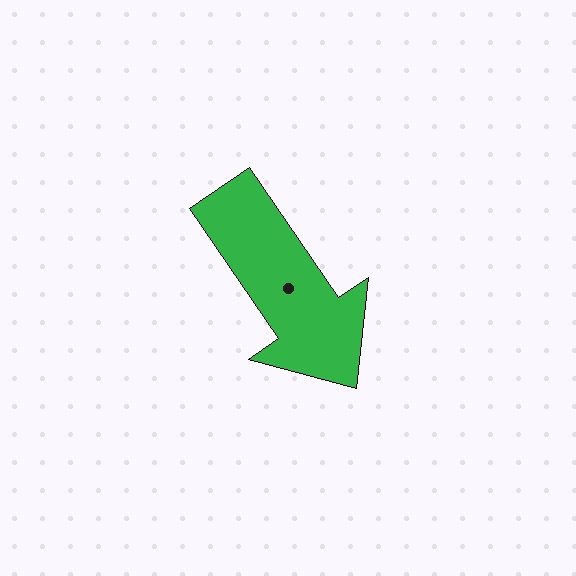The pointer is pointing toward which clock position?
Roughly 5 o'clock.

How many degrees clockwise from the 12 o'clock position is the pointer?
Approximately 146 degrees.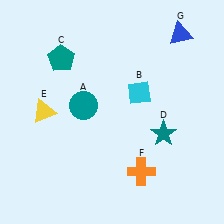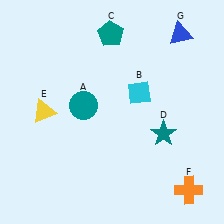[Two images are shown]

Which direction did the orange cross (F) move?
The orange cross (F) moved right.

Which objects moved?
The objects that moved are: the teal pentagon (C), the orange cross (F).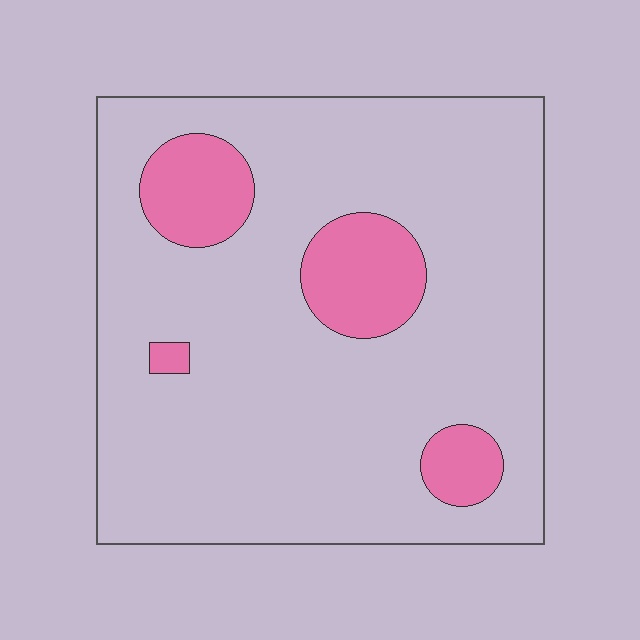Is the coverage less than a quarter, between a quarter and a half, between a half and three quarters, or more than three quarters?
Less than a quarter.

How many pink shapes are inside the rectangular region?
4.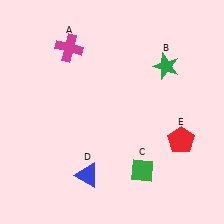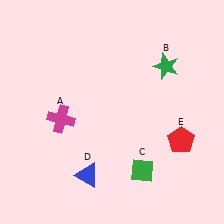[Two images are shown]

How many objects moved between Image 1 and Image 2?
1 object moved between the two images.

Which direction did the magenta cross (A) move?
The magenta cross (A) moved down.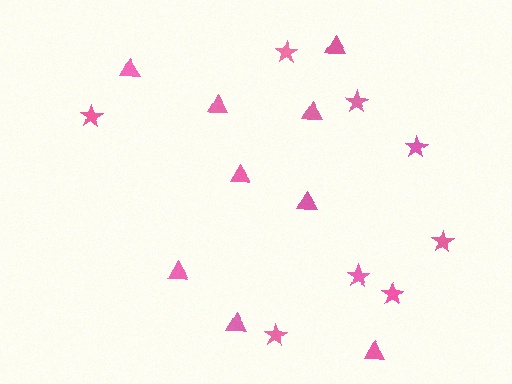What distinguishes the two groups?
There are 2 groups: one group of triangles (9) and one group of stars (8).